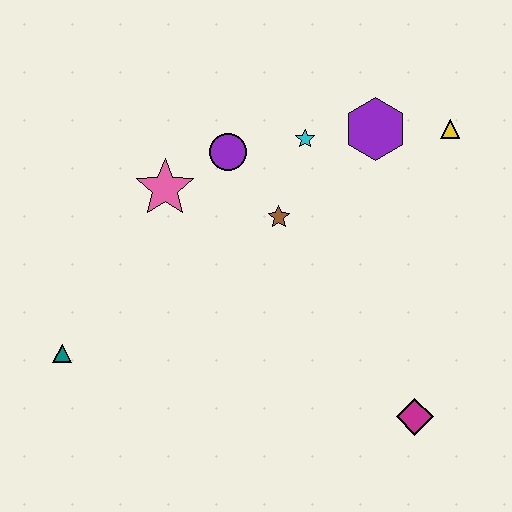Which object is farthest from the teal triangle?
The yellow triangle is farthest from the teal triangle.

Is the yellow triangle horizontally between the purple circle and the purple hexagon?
No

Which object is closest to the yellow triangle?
The purple hexagon is closest to the yellow triangle.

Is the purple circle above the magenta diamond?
Yes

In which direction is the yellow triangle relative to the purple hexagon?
The yellow triangle is to the right of the purple hexagon.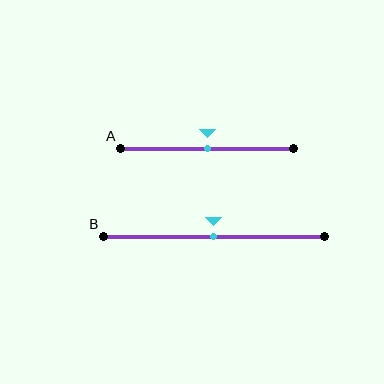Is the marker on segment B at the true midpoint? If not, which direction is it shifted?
Yes, the marker on segment B is at the true midpoint.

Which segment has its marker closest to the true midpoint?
Segment A has its marker closest to the true midpoint.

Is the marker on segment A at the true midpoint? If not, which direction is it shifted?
Yes, the marker on segment A is at the true midpoint.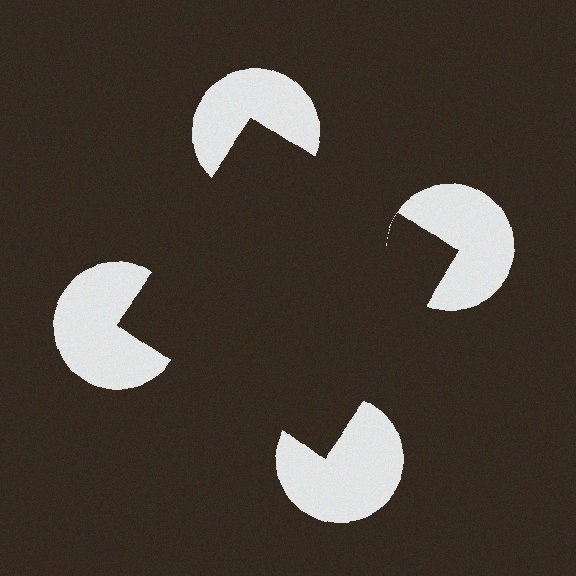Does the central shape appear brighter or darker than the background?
It typically appears slightly darker than the background, even though no actual brightness change is drawn.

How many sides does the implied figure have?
4 sides.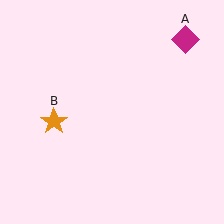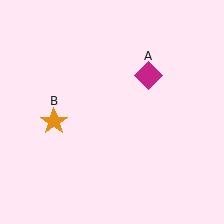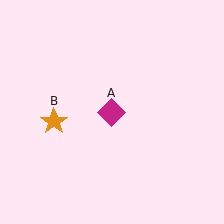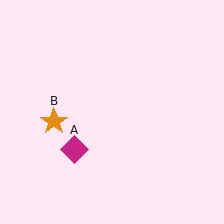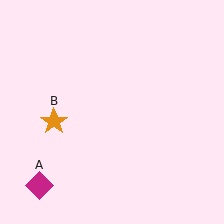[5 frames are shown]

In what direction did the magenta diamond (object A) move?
The magenta diamond (object A) moved down and to the left.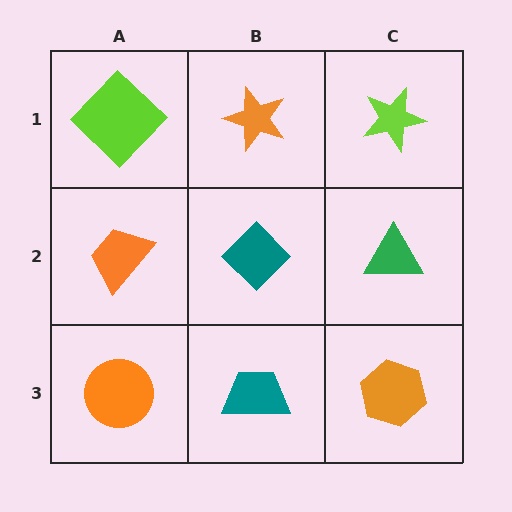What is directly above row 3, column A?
An orange trapezoid.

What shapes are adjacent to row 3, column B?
A teal diamond (row 2, column B), an orange circle (row 3, column A), an orange hexagon (row 3, column C).